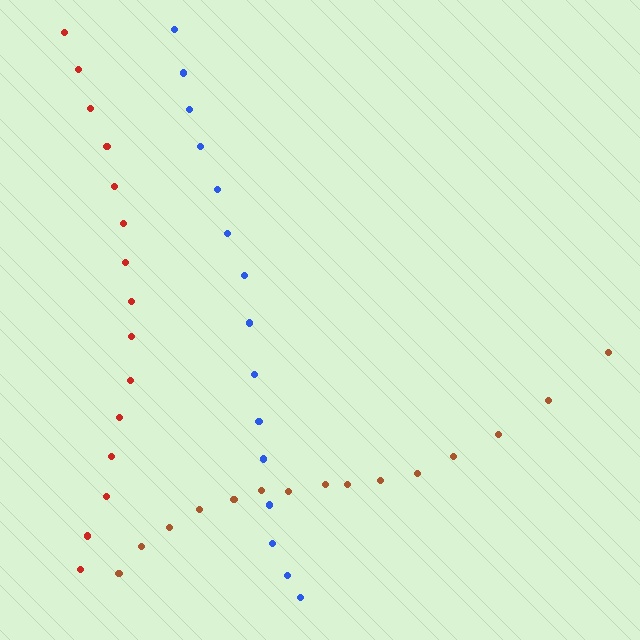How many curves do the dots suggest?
There are 3 distinct paths.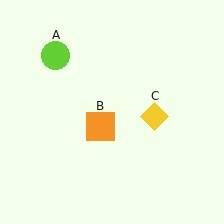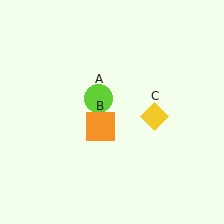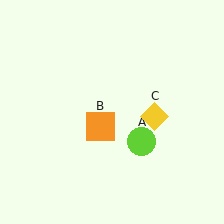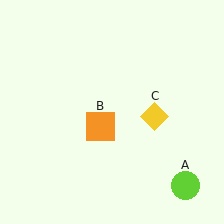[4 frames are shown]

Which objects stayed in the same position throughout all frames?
Orange square (object B) and yellow diamond (object C) remained stationary.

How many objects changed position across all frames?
1 object changed position: lime circle (object A).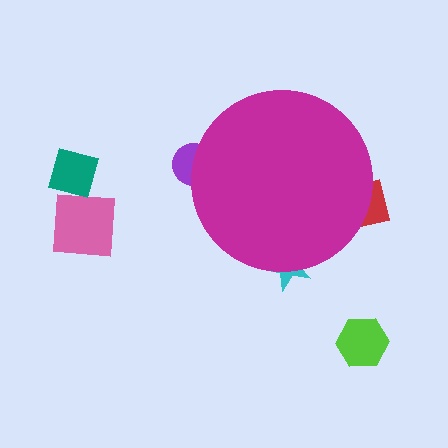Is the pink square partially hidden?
No, the pink square is fully visible.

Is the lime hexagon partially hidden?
No, the lime hexagon is fully visible.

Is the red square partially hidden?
Yes, the red square is partially hidden behind the magenta circle.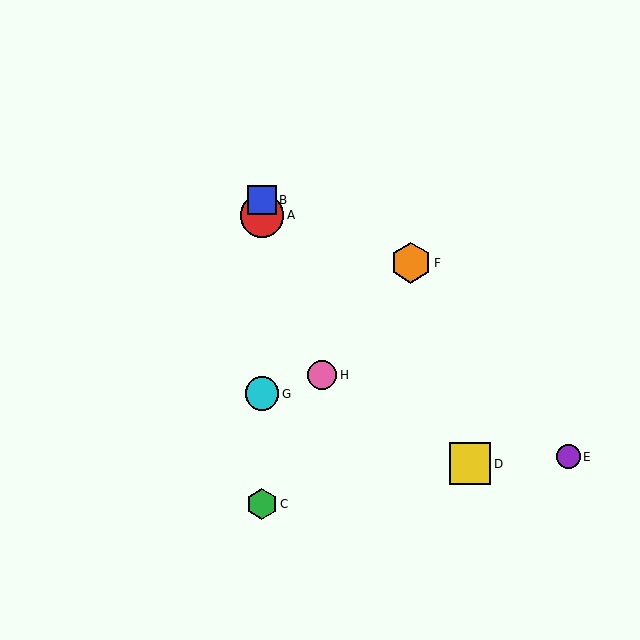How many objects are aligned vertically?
4 objects (A, B, C, G) are aligned vertically.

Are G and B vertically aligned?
Yes, both are at x≈262.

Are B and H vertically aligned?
No, B is at x≈262 and H is at x≈322.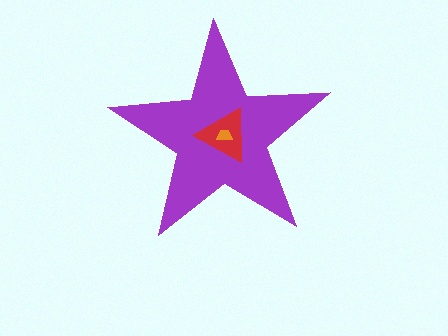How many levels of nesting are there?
3.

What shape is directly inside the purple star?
The red triangle.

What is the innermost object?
The orange trapezoid.